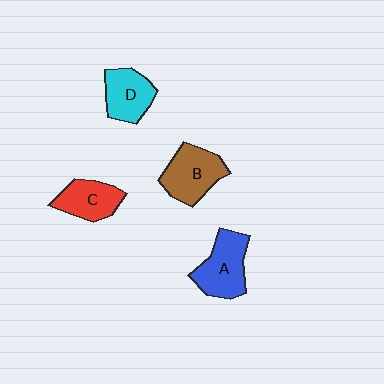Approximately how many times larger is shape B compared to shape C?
Approximately 1.2 times.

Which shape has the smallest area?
Shape C (red).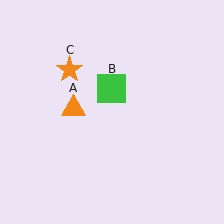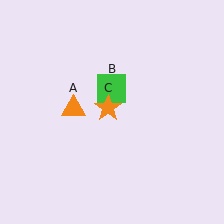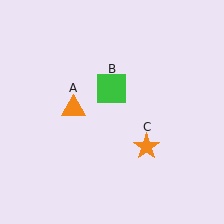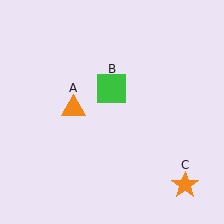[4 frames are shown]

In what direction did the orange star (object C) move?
The orange star (object C) moved down and to the right.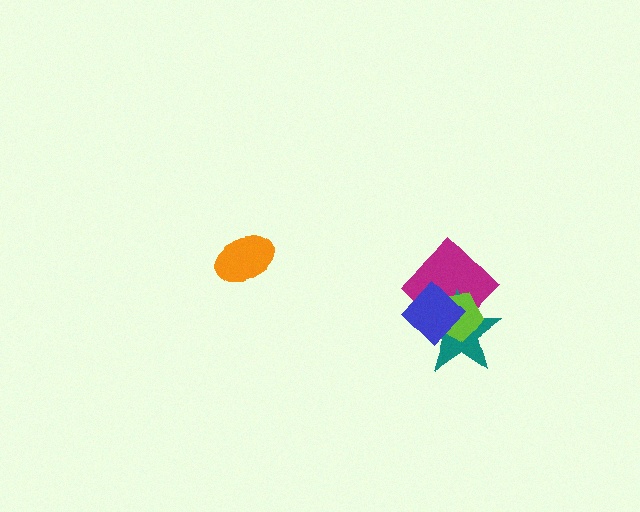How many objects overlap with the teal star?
3 objects overlap with the teal star.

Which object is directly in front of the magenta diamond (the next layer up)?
The teal star is directly in front of the magenta diamond.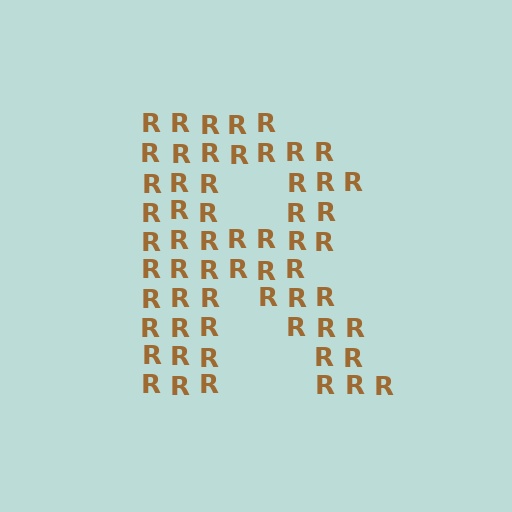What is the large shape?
The large shape is the letter R.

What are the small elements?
The small elements are letter R's.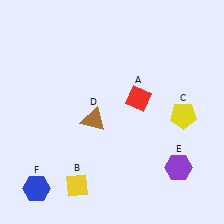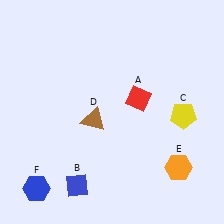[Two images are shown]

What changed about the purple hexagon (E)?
In Image 1, E is purple. In Image 2, it changed to orange.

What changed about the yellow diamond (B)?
In Image 1, B is yellow. In Image 2, it changed to blue.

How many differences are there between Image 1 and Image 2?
There are 2 differences between the two images.